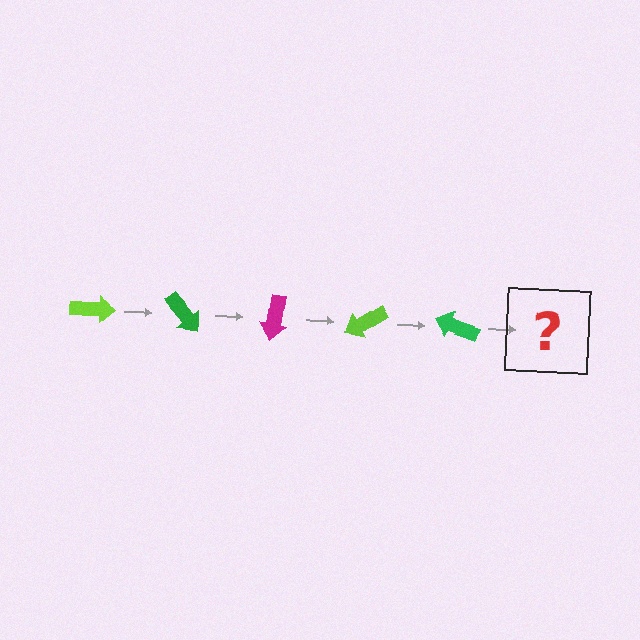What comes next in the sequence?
The next element should be a magenta arrow, rotated 250 degrees from the start.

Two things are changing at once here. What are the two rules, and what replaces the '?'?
The two rules are that it rotates 50 degrees each step and the color cycles through lime, green, and magenta. The '?' should be a magenta arrow, rotated 250 degrees from the start.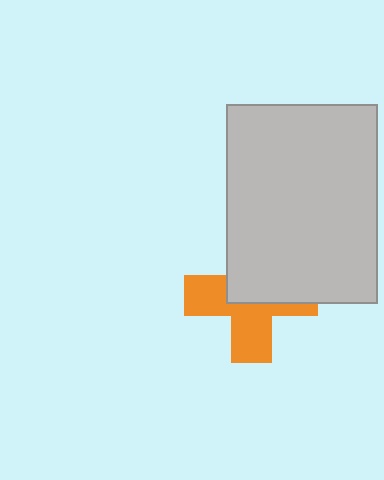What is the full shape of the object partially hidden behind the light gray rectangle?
The partially hidden object is an orange cross.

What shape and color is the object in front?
The object in front is a light gray rectangle.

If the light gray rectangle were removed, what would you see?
You would see the complete orange cross.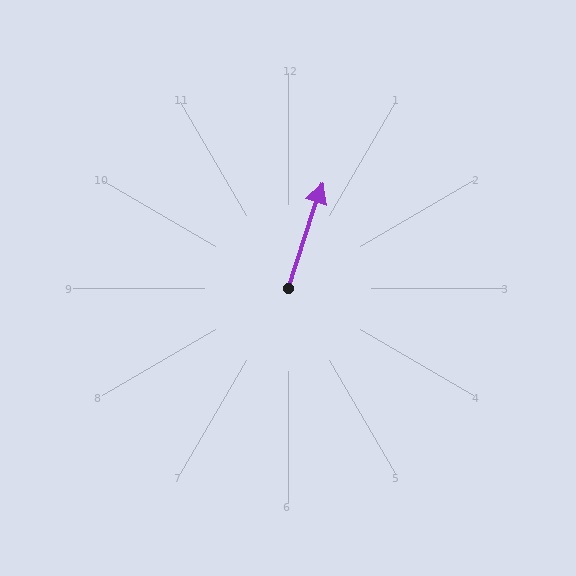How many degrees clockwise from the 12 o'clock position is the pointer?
Approximately 18 degrees.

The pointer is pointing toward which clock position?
Roughly 1 o'clock.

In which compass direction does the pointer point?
North.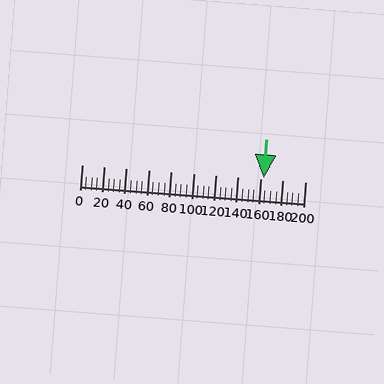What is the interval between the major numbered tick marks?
The major tick marks are spaced 20 units apart.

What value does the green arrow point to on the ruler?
The green arrow points to approximately 163.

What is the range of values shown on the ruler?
The ruler shows values from 0 to 200.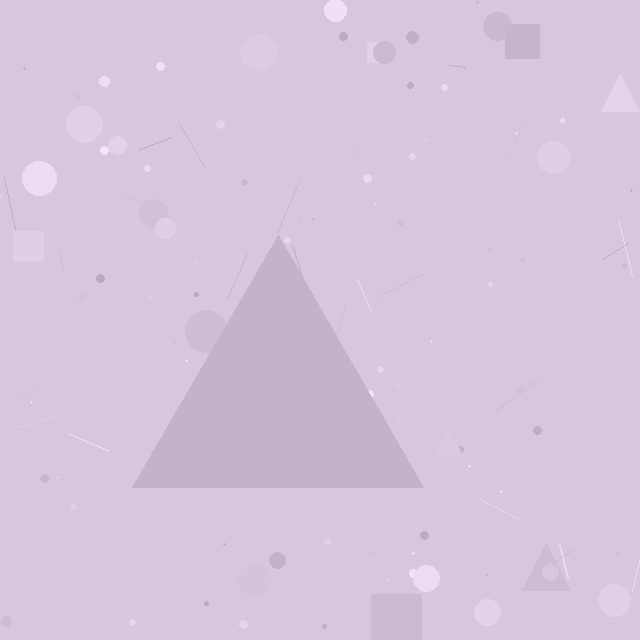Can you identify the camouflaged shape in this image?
The camouflaged shape is a triangle.